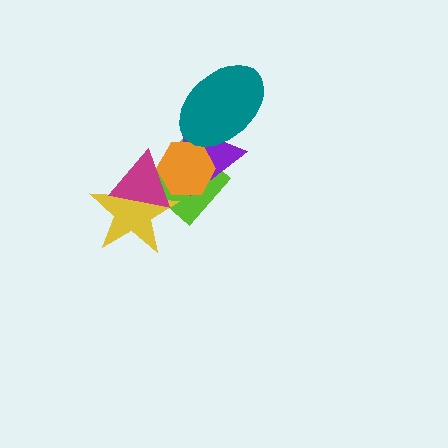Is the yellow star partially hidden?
Yes, it is partially covered by another shape.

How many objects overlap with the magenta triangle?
3 objects overlap with the magenta triangle.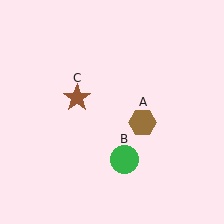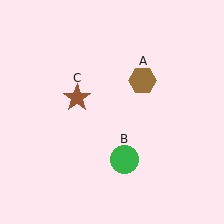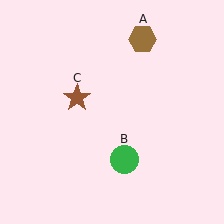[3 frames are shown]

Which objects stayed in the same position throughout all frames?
Green circle (object B) and brown star (object C) remained stationary.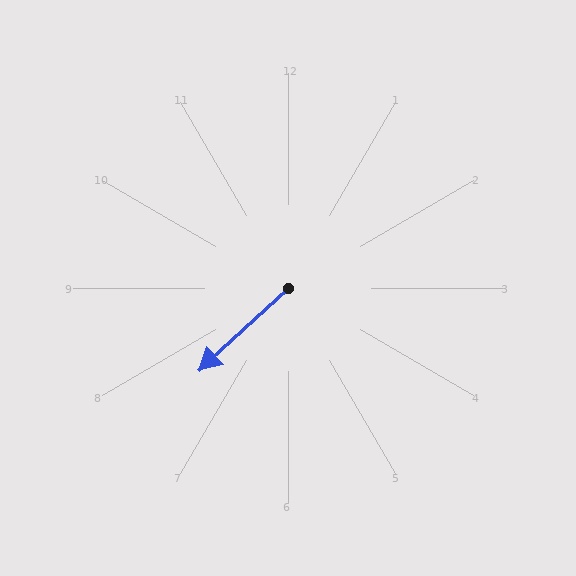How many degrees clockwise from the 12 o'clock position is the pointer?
Approximately 227 degrees.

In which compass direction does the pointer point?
Southwest.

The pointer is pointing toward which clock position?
Roughly 8 o'clock.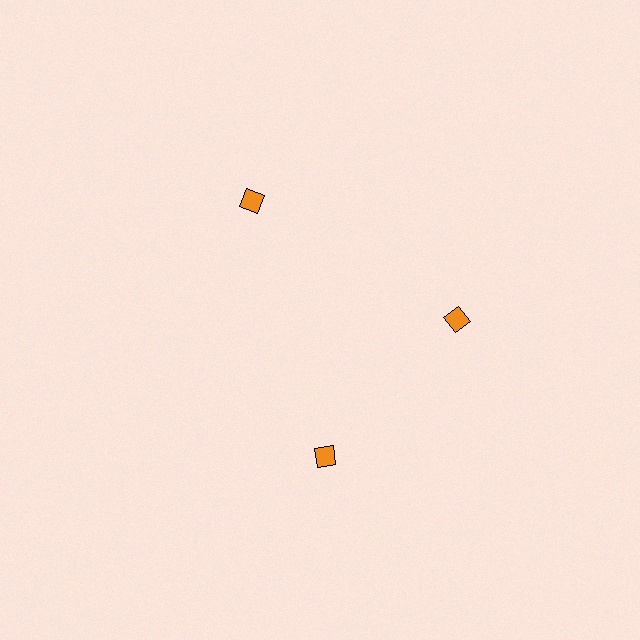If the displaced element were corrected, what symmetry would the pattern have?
It would have 3-fold rotational symmetry — the pattern would map onto itself every 120 degrees.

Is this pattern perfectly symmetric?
No. The 3 orange squares are arranged in a ring, but one element near the 7 o'clock position is rotated out of alignment along the ring, breaking the 3-fold rotational symmetry.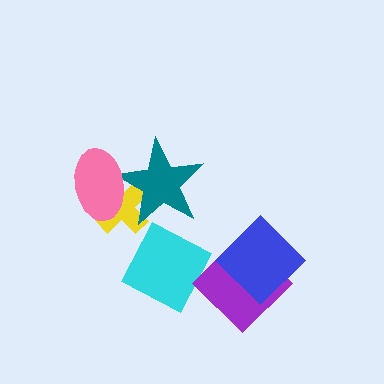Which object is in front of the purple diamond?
The blue diamond is in front of the purple diamond.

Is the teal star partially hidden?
Yes, it is partially covered by another shape.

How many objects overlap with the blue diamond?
1 object overlaps with the blue diamond.